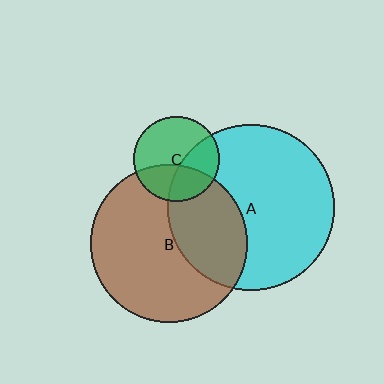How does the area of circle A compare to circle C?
Approximately 3.8 times.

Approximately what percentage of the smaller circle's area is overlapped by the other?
Approximately 35%.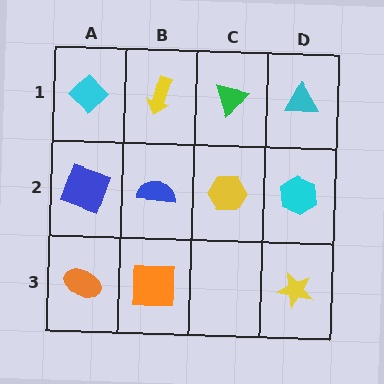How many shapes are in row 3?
3 shapes.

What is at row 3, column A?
An orange ellipse.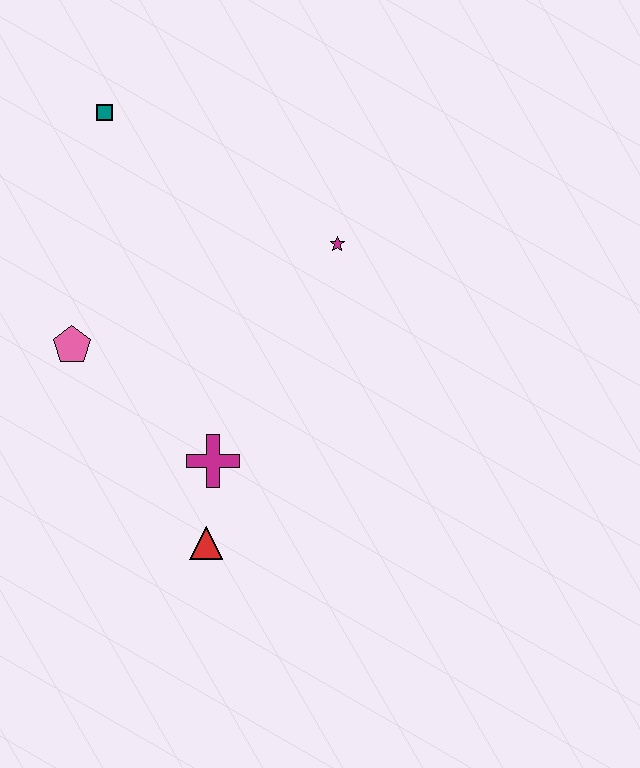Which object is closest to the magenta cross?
The red triangle is closest to the magenta cross.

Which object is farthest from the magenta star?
The red triangle is farthest from the magenta star.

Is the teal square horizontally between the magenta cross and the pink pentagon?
Yes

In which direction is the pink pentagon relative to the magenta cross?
The pink pentagon is to the left of the magenta cross.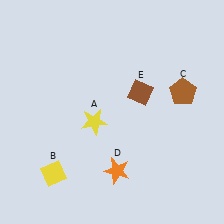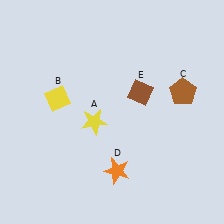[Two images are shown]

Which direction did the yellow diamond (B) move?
The yellow diamond (B) moved up.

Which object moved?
The yellow diamond (B) moved up.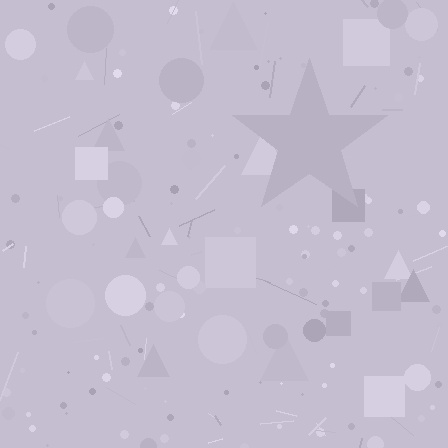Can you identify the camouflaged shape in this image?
The camouflaged shape is a star.